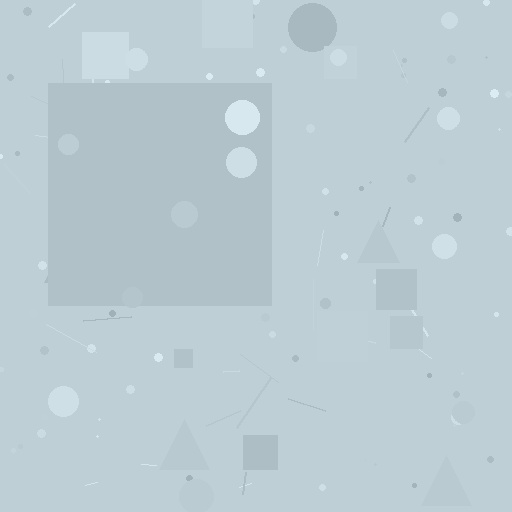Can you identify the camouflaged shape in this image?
The camouflaged shape is a square.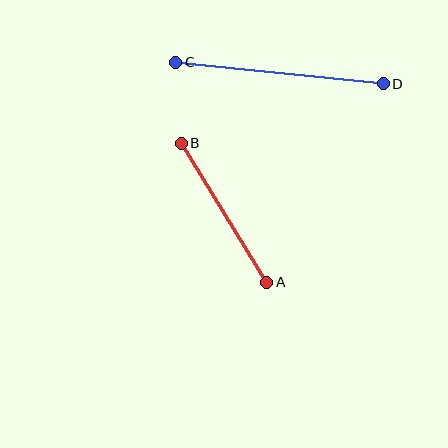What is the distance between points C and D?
The distance is approximately 208 pixels.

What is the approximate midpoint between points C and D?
The midpoint is at approximately (279, 73) pixels.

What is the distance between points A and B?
The distance is approximately 163 pixels.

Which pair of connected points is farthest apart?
Points C and D are farthest apart.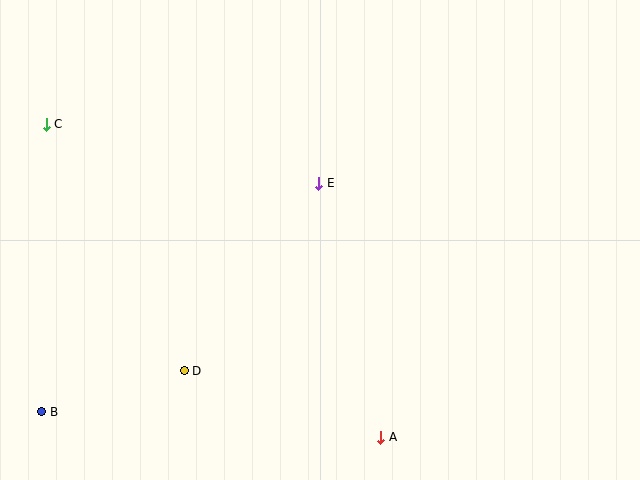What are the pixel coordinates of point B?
Point B is at (42, 412).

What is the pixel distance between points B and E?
The distance between B and E is 359 pixels.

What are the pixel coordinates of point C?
Point C is at (46, 124).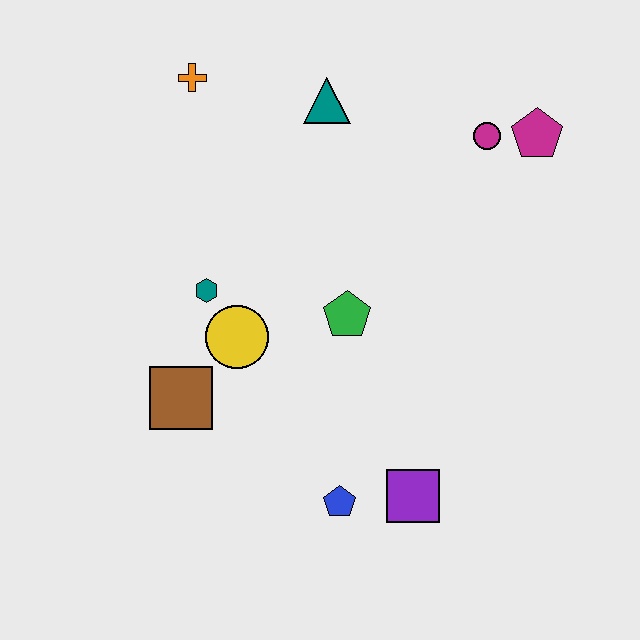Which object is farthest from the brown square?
The magenta pentagon is farthest from the brown square.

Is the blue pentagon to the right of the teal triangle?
Yes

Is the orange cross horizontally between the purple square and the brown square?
Yes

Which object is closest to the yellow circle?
The teal hexagon is closest to the yellow circle.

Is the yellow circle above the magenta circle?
No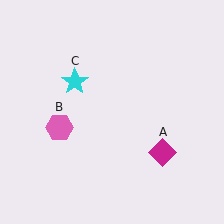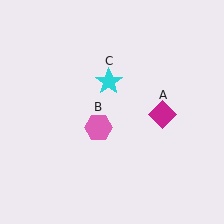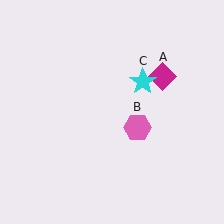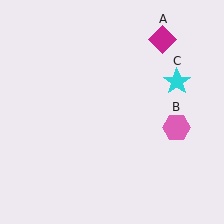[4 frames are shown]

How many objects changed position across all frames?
3 objects changed position: magenta diamond (object A), pink hexagon (object B), cyan star (object C).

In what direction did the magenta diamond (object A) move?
The magenta diamond (object A) moved up.